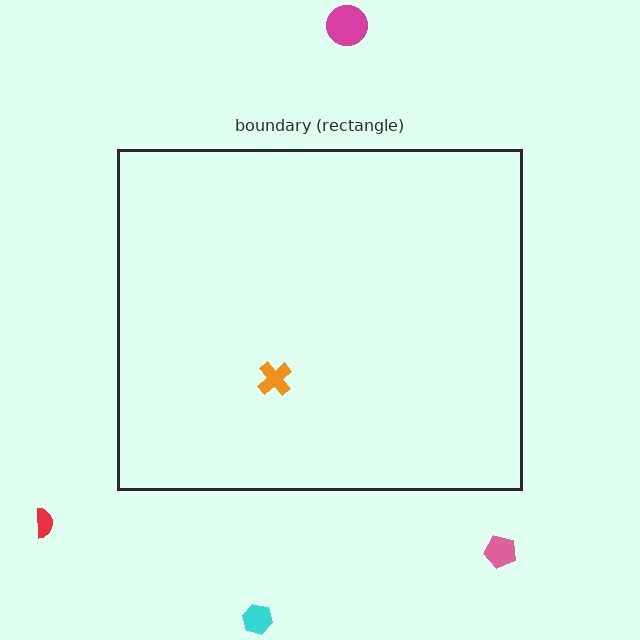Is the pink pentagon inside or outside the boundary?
Outside.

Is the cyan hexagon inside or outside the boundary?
Outside.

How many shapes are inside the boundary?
1 inside, 4 outside.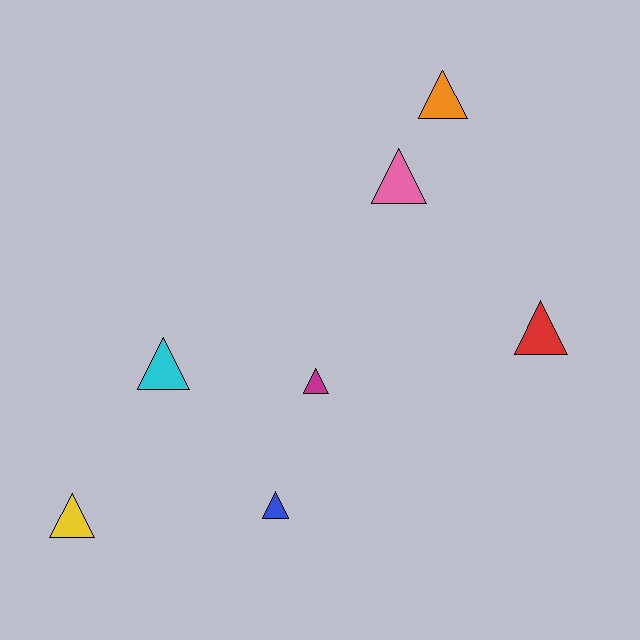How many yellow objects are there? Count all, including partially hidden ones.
There is 1 yellow object.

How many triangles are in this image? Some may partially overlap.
There are 7 triangles.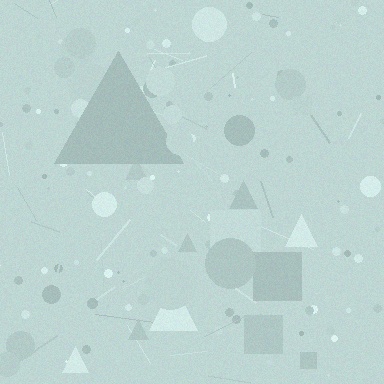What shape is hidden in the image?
A triangle is hidden in the image.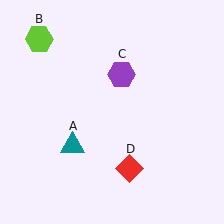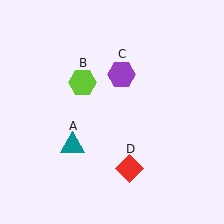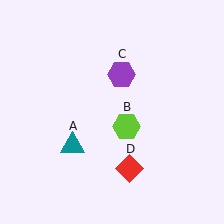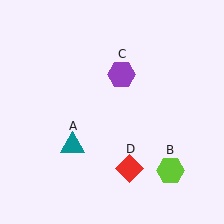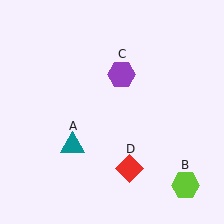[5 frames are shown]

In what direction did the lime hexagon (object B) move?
The lime hexagon (object B) moved down and to the right.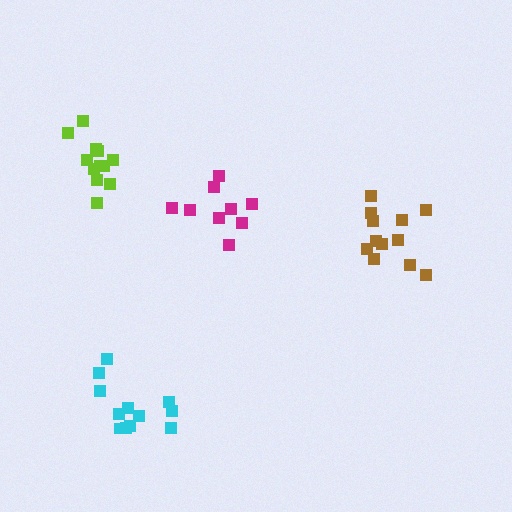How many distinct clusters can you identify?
There are 4 distinct clusters.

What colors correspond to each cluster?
The clusters are colored: magenta, lime, cyan, brown.